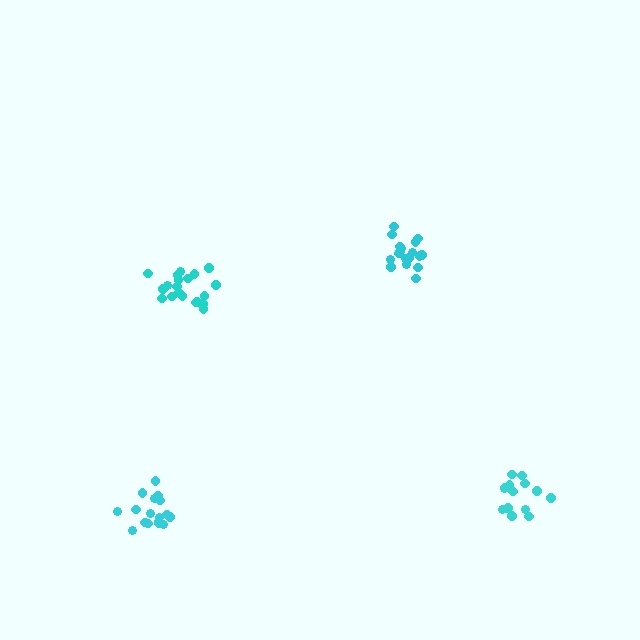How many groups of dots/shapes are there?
There are 4 groups.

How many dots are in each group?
Group 1: 19 dots, Group 2: 20 dots, Group 3: 17 dots, Group 4: 14 dots (70 total).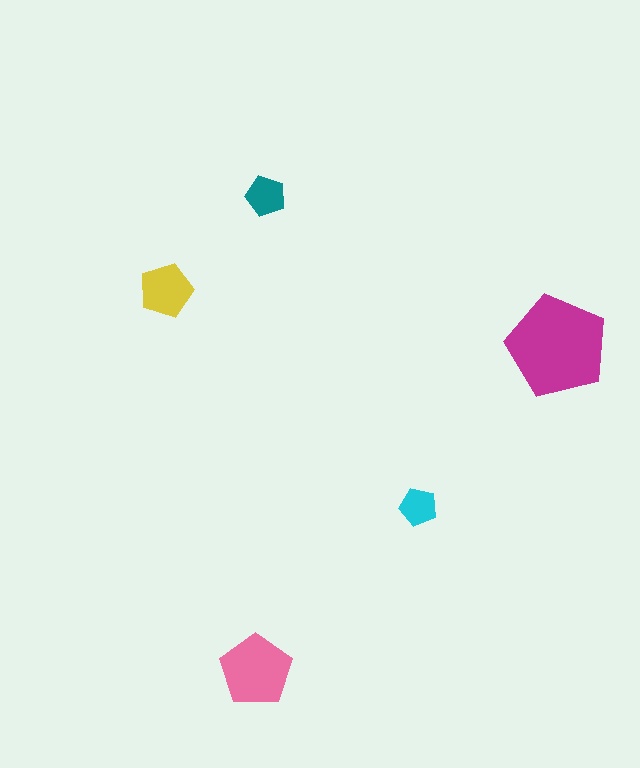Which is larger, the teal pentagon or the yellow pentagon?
The yellow one.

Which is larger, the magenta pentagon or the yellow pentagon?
The magenta one.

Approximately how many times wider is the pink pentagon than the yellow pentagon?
About 1.5 times wider.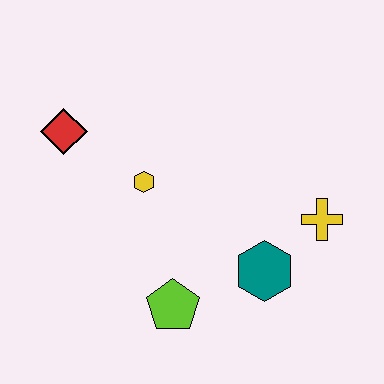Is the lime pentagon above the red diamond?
No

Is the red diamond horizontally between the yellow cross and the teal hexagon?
No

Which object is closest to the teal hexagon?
The yellow cross is closest to the teal hexagon.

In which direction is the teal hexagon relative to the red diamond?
The teal hexagon is to the right of the red diamond.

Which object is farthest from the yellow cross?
The red diamond is farthest from the yellow cross.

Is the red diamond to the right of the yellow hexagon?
No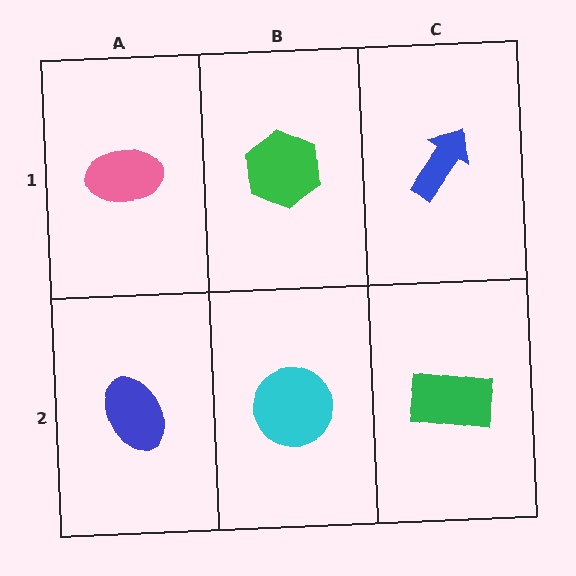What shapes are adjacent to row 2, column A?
A pink ellipse (row 1, column A), a cyan circle (row 2, column B).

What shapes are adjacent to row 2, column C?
A blue arrow (row 1, column C), a cyan circle (row 2, column B).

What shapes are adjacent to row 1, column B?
A cyan circle (row 2, column B), a pink ellipse (row 1, column A), a blue arrow (row 1, column C).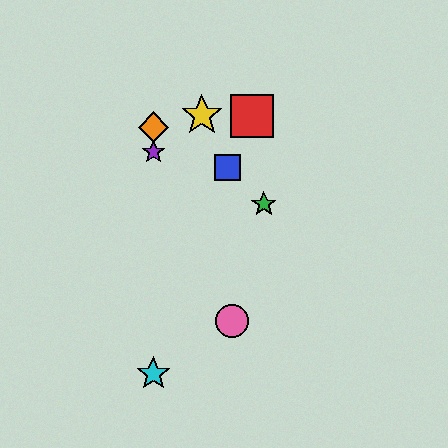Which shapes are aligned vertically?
The purple star, the orange diamond, the cyan star are aligned vertically.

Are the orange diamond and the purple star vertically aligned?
Yes, both are at x≈153.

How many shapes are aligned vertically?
3 shapes (the purple star, the orange diamond, the cyan star) are aligned vertically.